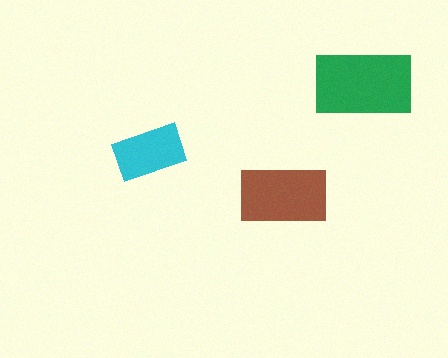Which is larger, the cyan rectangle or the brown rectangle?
The brown one.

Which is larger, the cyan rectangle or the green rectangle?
The green one.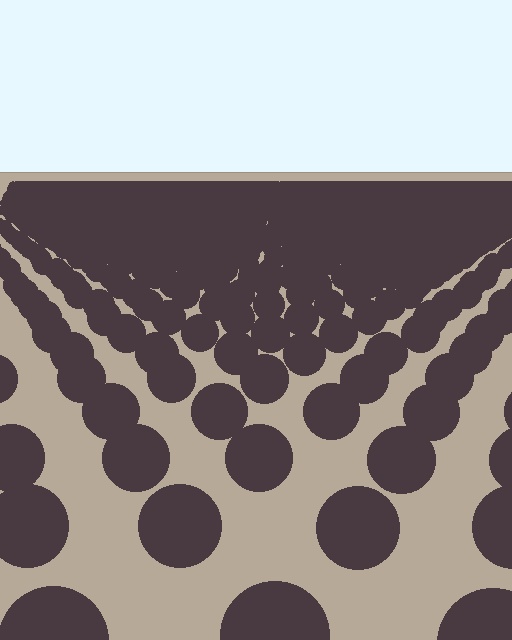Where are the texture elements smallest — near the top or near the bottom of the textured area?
Near the top.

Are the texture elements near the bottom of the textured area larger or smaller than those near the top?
Larger. Near the bottom, elements are closer to the viewer and appear at a bigger on-screen size.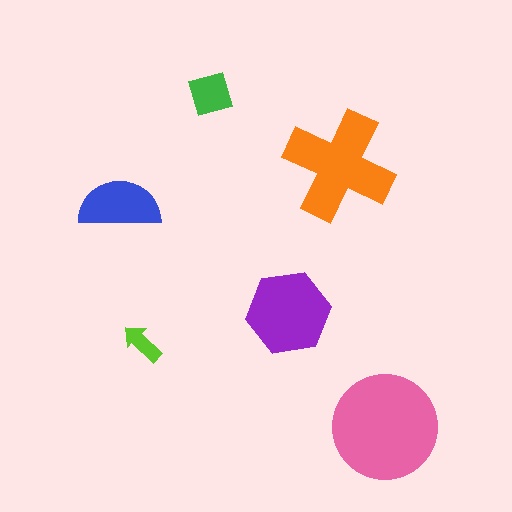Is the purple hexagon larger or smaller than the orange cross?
Smaller.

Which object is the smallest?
The lime arrow.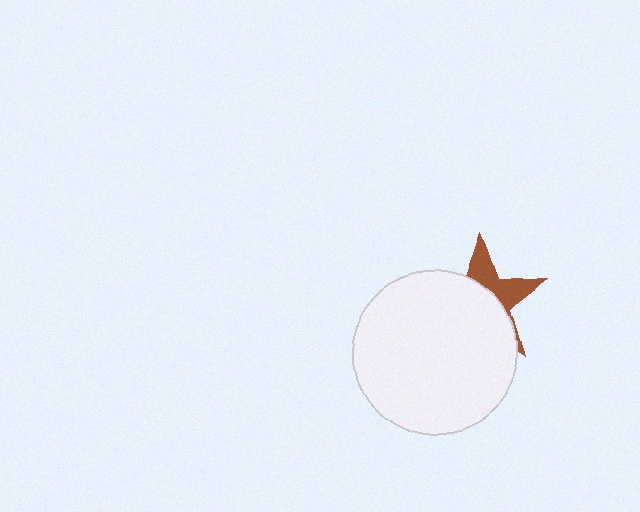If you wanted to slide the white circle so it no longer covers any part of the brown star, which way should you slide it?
Slide it toward the lower-left — that is the most direct way to separate the two shapes.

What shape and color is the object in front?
The object in front is a white circle.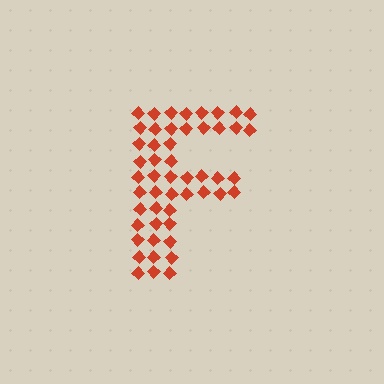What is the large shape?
The large shape is the letter F.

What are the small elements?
The small elements are diamonds.